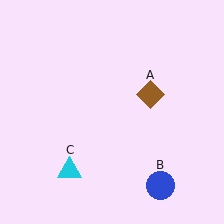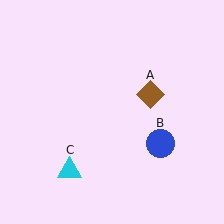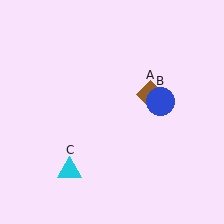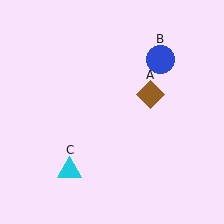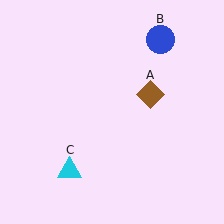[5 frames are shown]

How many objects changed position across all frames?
1 object changed position: blue circle (object B).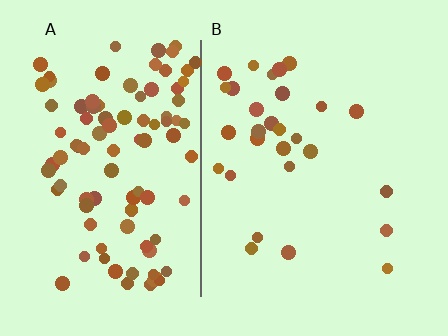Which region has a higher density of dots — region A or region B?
A (the left).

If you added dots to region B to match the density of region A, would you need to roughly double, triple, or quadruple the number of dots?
Approximately quadruple.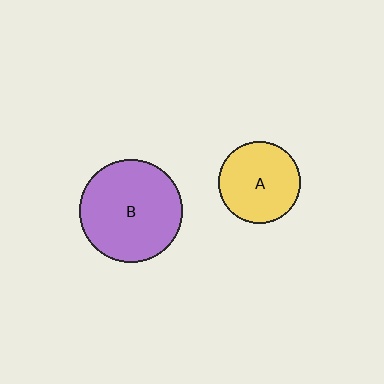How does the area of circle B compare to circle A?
Approximately 1.6 times.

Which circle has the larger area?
Circle B (purple).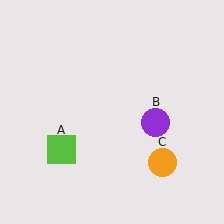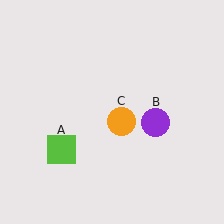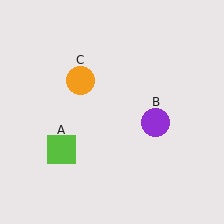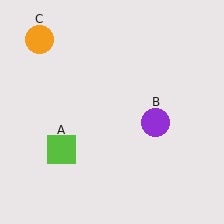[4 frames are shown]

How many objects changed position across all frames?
1 object changed position: orange circle (object C).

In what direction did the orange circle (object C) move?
The orange circle (object C) moved up and to the left.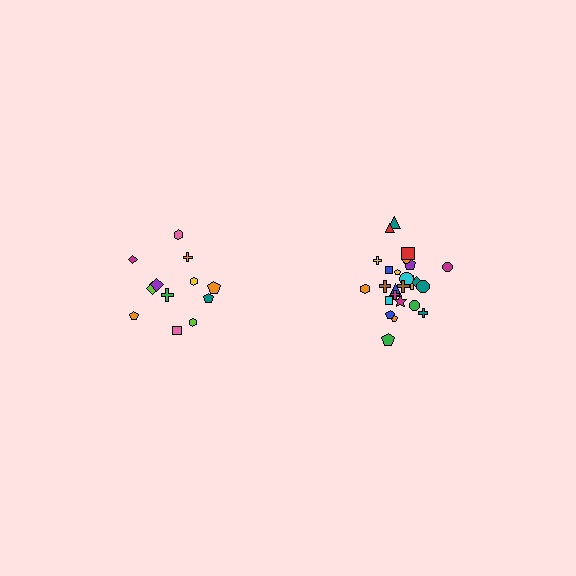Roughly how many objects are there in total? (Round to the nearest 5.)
Roughly 35 objects in total.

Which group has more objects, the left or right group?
The right group.